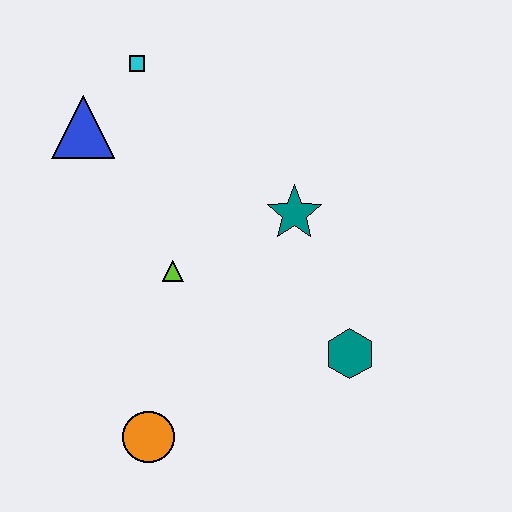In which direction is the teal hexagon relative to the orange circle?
The teal hexagon is to the right of the orange circle.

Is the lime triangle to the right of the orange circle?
Yes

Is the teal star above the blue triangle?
No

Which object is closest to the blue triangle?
The cyan square is closest to the blue triangle.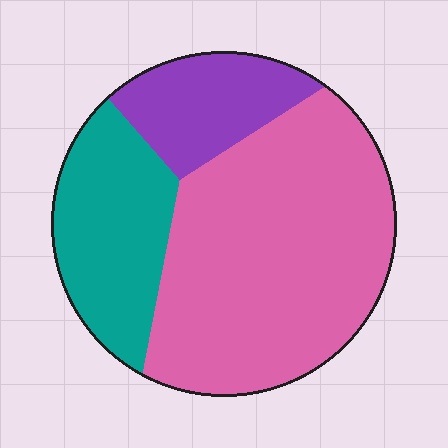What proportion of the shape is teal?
Teal covers around 25% of the shape.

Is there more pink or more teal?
Pink.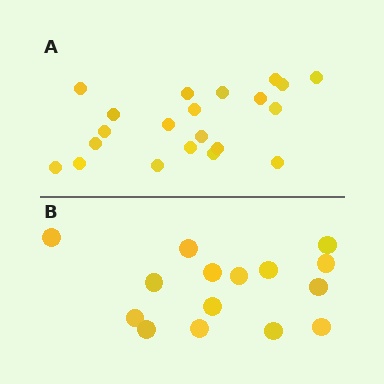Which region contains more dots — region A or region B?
Region A (the top region) has more dots.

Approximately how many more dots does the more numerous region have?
Region A has about 6 more dots than region B.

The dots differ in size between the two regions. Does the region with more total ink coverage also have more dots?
No. Region B has more total ink coverage because its dots are larger, but region A actually contains more individual dots. Total area can be misleading — the number of items is what matters here.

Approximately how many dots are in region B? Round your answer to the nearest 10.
About 20 dots. (The exact count is 15, which rounds to 20.)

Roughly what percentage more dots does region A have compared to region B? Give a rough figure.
About 40% more.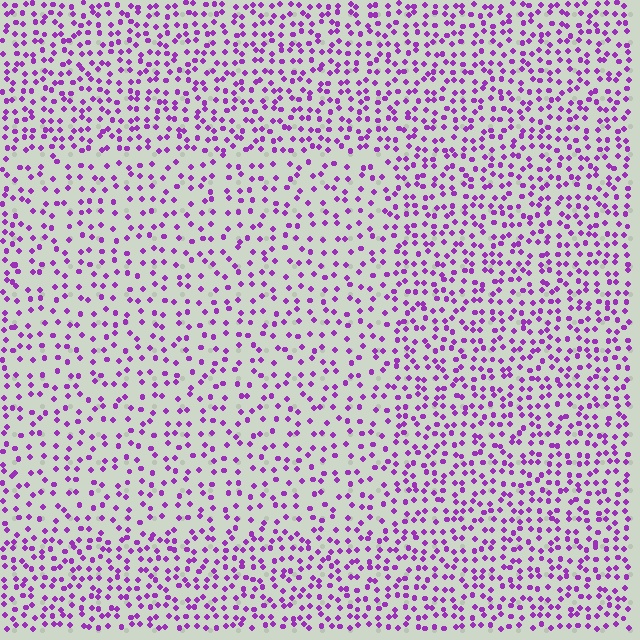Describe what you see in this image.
The image contains small purple elements arranged at two different densities. A rectangle-shaped region is visible where the elements are less densely packed than the surrounding area.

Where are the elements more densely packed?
The elements are more densely packed outside the rectangle boundary.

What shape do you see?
I see a rectangle.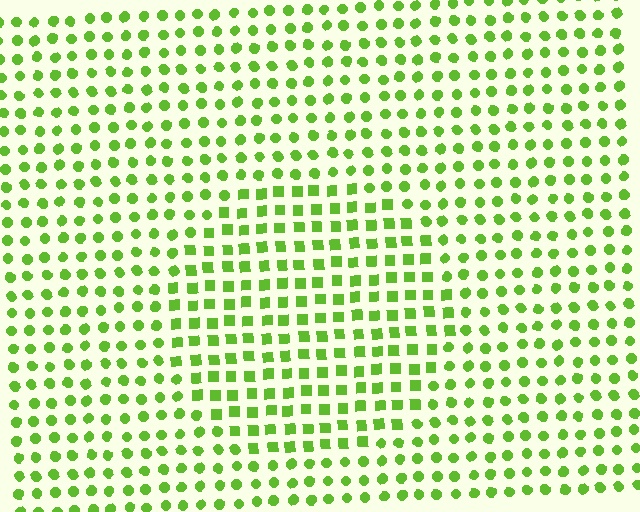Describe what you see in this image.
The image is filled with small lime elements arranged in a uniform grid. A circle-shaped region contains squares, while the surrounding area contains circles. The boundary is defined purely by the change in element shape.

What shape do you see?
I see a circle.